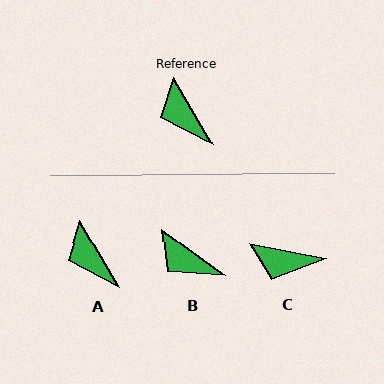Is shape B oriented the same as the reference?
No, it is off by about 23 degrees.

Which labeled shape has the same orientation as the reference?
A.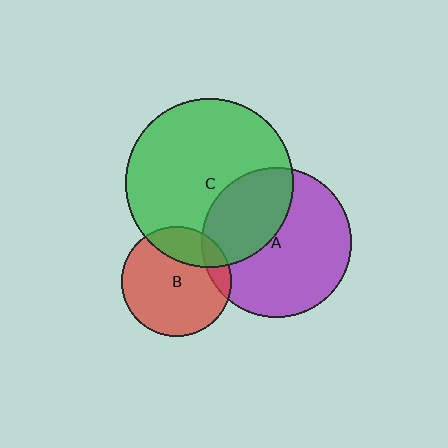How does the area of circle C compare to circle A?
Approximately 1.3 times.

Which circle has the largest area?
Circle C (green).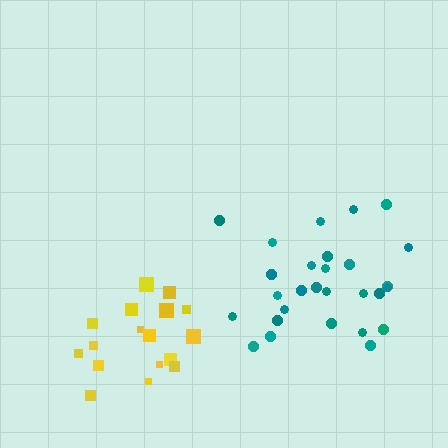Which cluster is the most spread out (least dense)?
Teal.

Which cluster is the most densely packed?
Yellow.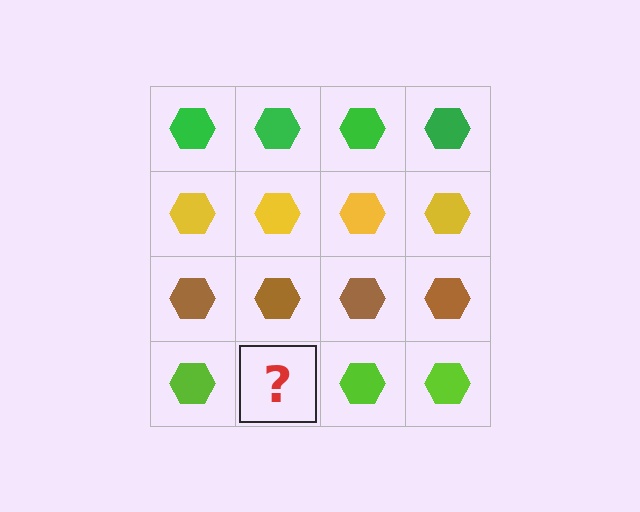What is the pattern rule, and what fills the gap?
The rule is that each row has a consistent color. The gap should be filled with a lime hexagon.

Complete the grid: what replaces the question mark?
The question mark should be replaced with a lime hexagon.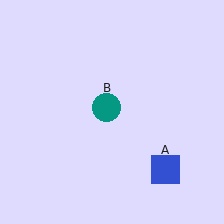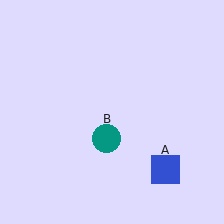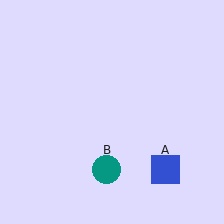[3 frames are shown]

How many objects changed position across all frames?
1 object changed position: teal circle (object B).